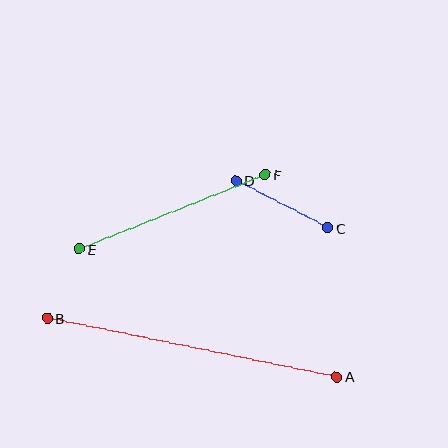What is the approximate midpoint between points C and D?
The midpoint is at approximately (282, 204) pixels.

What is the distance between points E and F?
The distance is approximately 200 pixels.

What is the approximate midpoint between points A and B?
The midpoint is at approximately (192, 348) pixels.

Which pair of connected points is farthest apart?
Points A and B are farthest apart.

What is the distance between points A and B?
The distance is approximately 295 pixels.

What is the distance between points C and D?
The distance is approximately 103 pixels.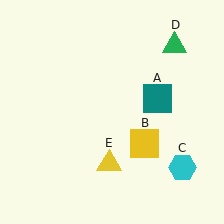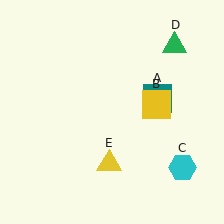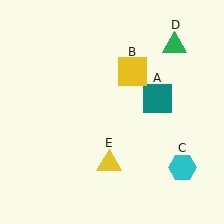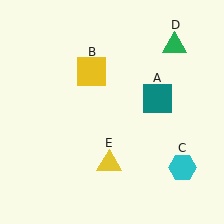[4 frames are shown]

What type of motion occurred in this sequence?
The yellow square (object B) rotated counterclockwise around the center of the scene.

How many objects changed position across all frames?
1 object changed position: yellow square (object B).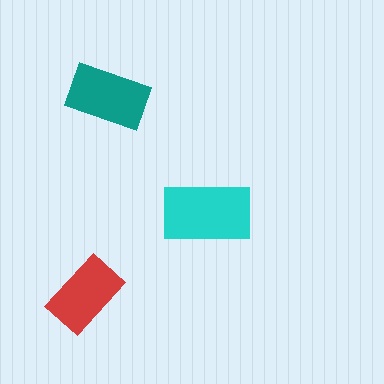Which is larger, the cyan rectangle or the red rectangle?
The cyan one.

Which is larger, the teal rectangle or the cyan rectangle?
The cyan one.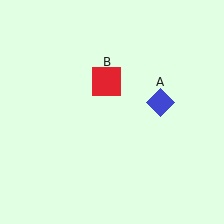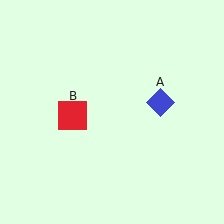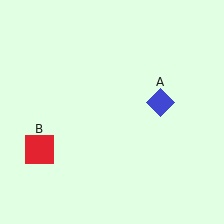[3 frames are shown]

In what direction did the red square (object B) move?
The red square (object B) moved down and to the left.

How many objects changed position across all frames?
1 object changed position: red square (object B).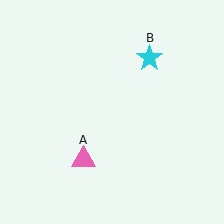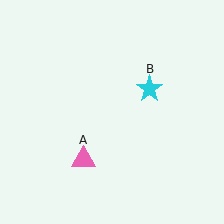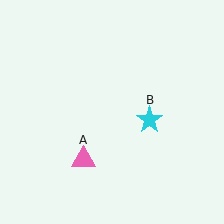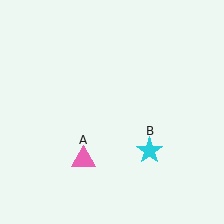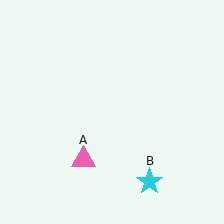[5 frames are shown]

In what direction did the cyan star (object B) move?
The cyan star (object B) moved down.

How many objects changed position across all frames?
1 object changed position: cyan star (object B).